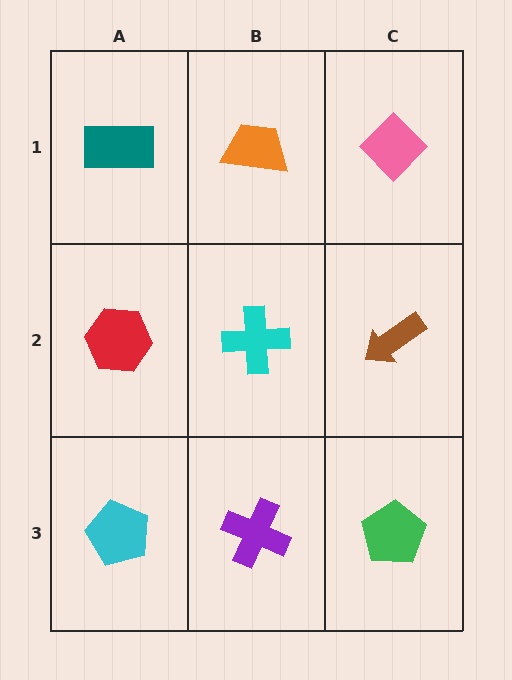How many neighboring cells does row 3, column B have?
3.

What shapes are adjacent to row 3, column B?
A cyan cross (row 2, column B), a cyan pentagon (row 3, column A), a green pentagon (row 3, column C).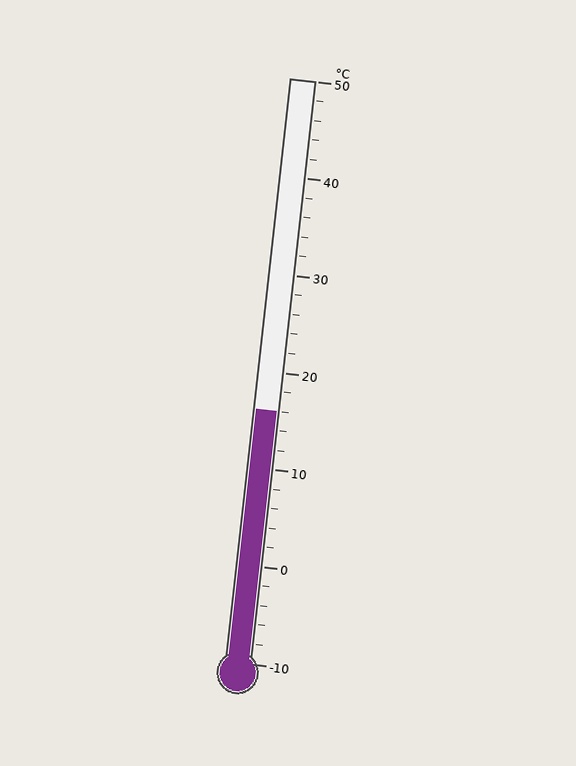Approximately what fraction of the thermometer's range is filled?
The thermometer is filled to approximately 45% of its range.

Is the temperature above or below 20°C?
The temperature is below 20°C.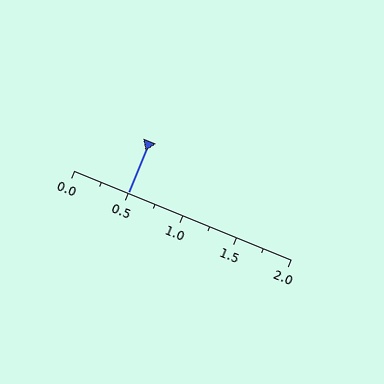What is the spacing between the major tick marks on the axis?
The major ticks are spaced 0.5 apart.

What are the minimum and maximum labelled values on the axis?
The axis runs from 0.0 to 2.0.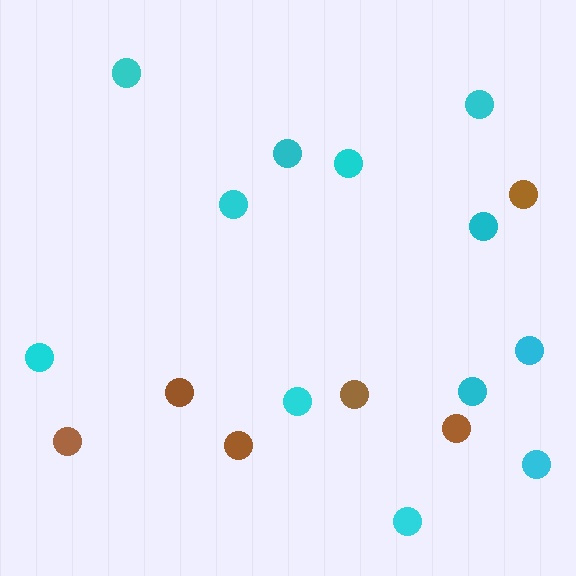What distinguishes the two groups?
There are 2 groups: one group of cyan circles (12) and one group of brown circles (6).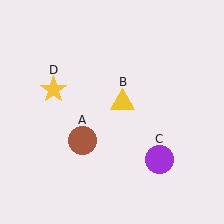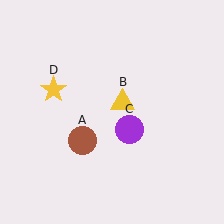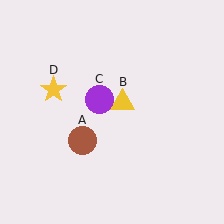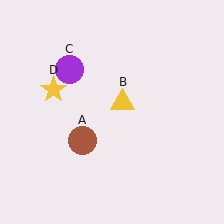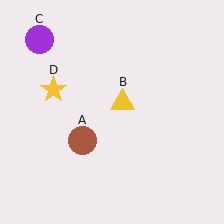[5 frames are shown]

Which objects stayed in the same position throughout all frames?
Brown circle (object A) and yellow triangle (object B) and yellow star (object D) remained stationary.